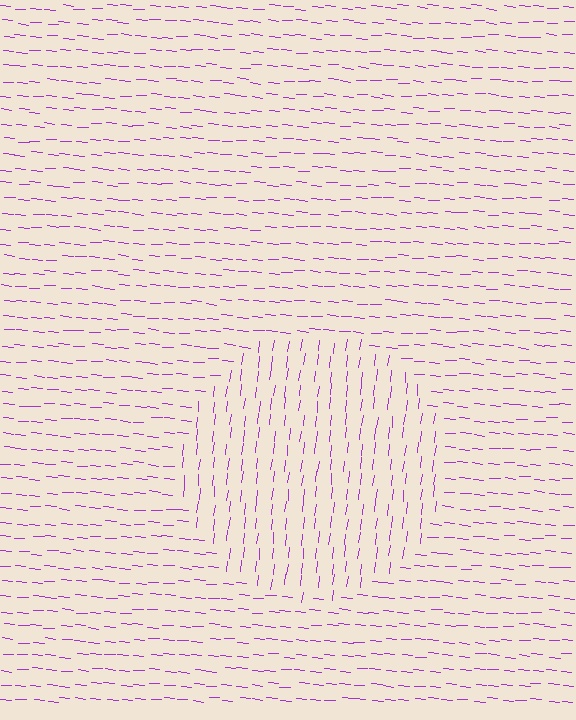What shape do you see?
I see a circle.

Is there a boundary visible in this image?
Yes, there is a texture boundary formed by a change in line orientation.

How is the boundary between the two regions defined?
The boundary is defined purely by a change in line orientation (approximately 88 degrees difference). All lines are the same color and thickness.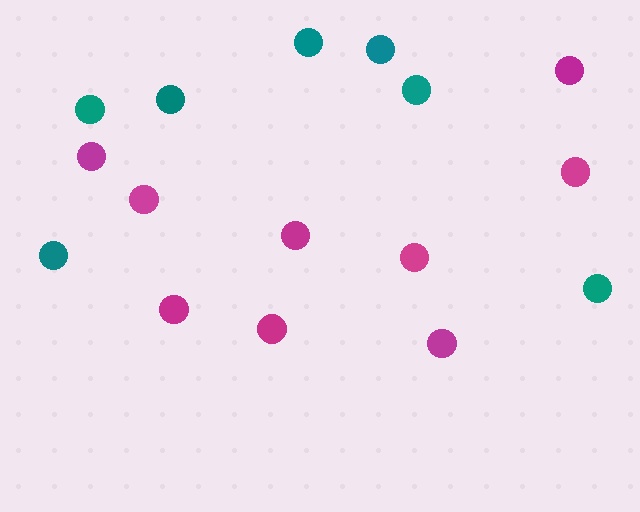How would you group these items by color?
There are 2 groups: one group of teal circles (7) and one group of magenta circles (9).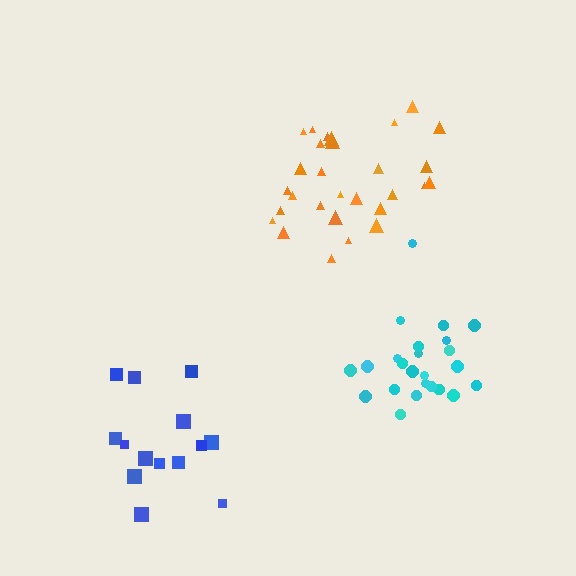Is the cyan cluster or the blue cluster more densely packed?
Cyan.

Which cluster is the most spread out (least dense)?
Blue.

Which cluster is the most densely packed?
Cyan.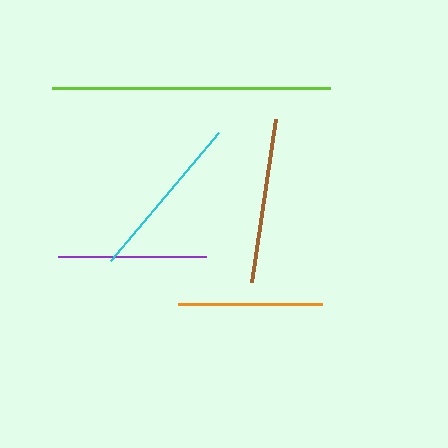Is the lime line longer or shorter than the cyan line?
The lime line is longer than the cyan line.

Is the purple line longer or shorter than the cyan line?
The cyan line is longer than the purple line.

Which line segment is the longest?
The lime line is the longest at approximately 277 pixels.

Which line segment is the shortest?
The orange line is the shortest at approximately 144 pixels.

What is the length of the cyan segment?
The cyan segment is approximately 167 pixels long.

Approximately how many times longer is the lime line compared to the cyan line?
The lime line is approximately 1.7 times the length of the cyan line.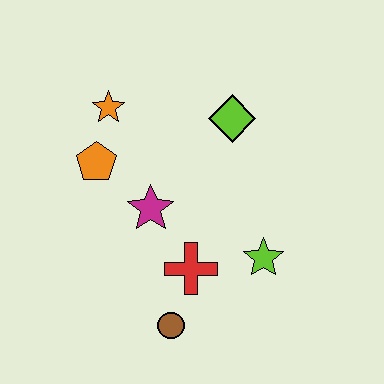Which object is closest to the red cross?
The brown circle is closest to the red cross.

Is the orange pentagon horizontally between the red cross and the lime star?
No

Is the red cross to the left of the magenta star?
No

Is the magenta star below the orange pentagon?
Yes